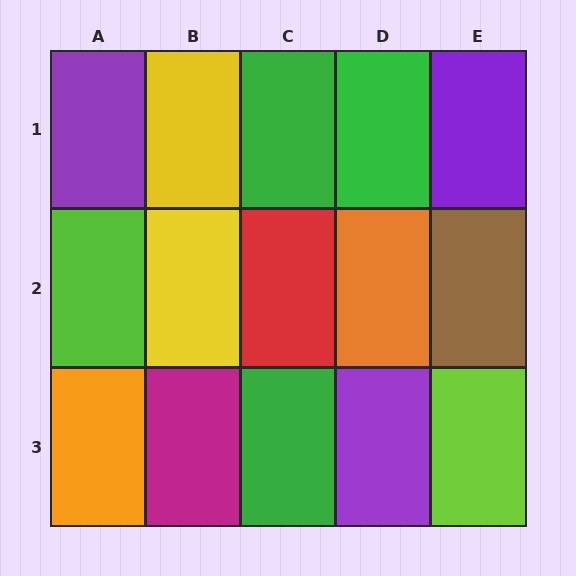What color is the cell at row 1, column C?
Green.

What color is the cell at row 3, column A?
Orange.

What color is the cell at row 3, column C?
Green.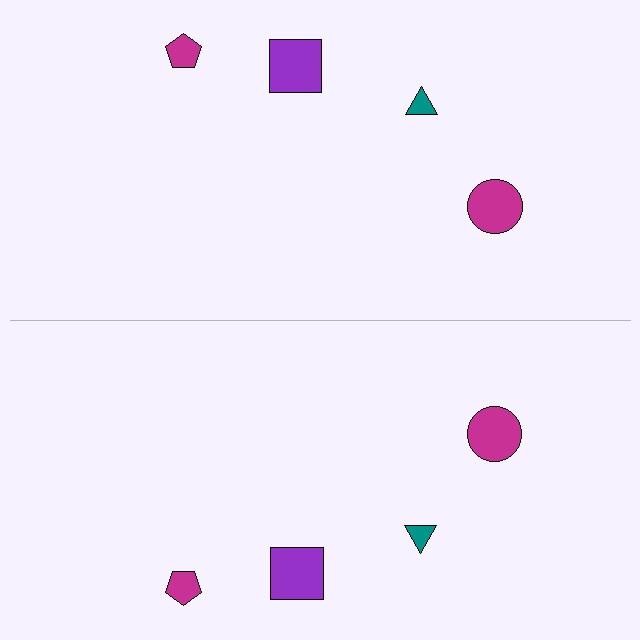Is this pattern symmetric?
Yes, this pattern has bilateral (reflection) symmetry.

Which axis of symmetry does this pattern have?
The pattern has a horizontal axis of symmetry running through the center of the image.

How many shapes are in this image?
There are 8 shapes in this image.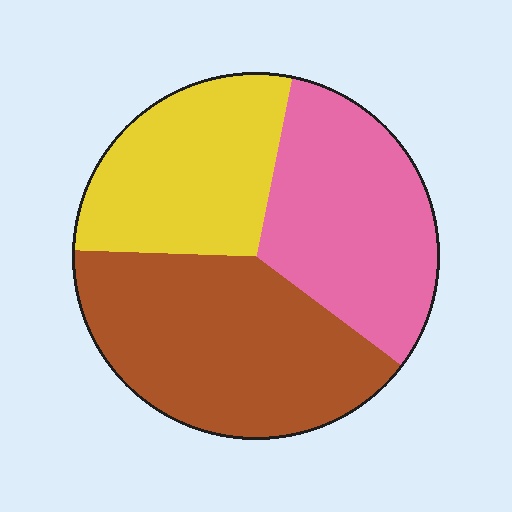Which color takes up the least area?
Yellow, at roughly 30%.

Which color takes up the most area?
Brown, at roughly 40%.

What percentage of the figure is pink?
Pink takes up about one third (1/3) of the figure.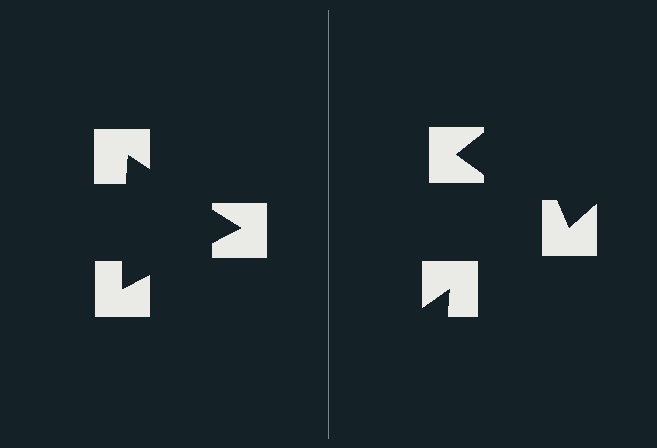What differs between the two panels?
The notched squares are positioned identically on both sides; only the wedge orientations differ. On the left they align to a triangle; on the right they are misaligned.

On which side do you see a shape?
An illusory triangle appears on the left side. On the right side the wedge cuts are rotated, so no coherent shape forms.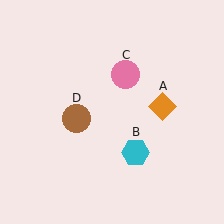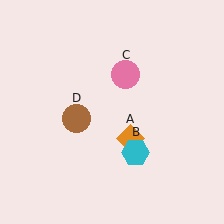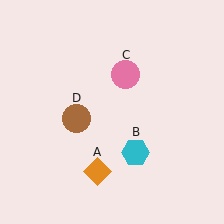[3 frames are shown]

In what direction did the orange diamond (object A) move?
The orange diamond (object A) moved down and to the left.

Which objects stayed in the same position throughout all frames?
Cyan hexagon (object B) and pink circle (object C) and brown circle (object D) remained stationary.